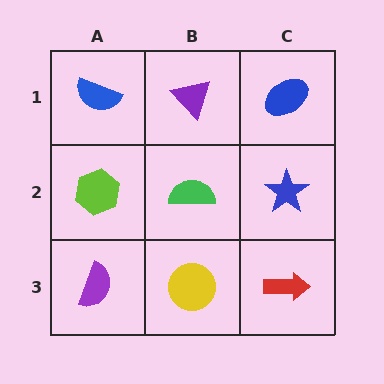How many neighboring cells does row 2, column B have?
4.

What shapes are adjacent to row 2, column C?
A blue ellipse (row 1, column C), a red arrow (row 3, column C), a green semicircle (row 2, column B).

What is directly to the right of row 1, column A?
A purple triangle.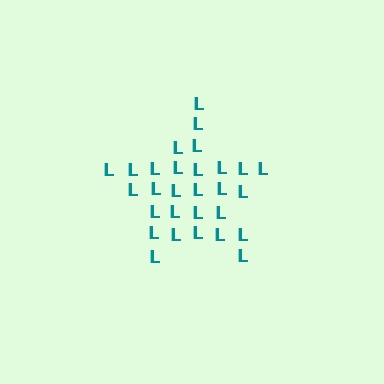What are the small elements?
The small elements are letter L's.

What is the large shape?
The large shape is a star.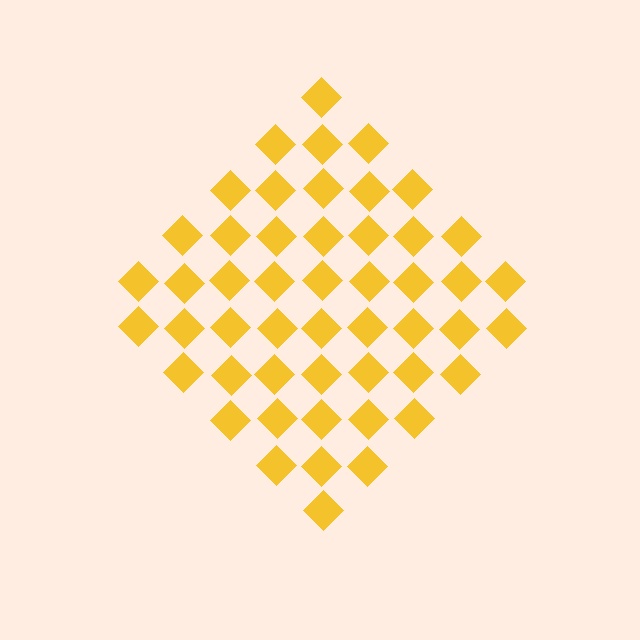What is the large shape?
The large shape is a diamond.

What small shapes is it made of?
It is made of small diamonds.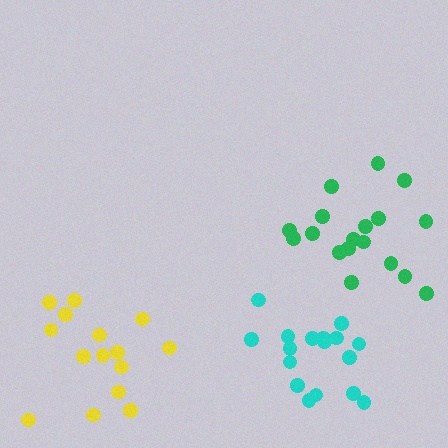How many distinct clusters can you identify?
There are 3 distinct clusters.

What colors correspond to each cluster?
The clusters are colored: yellow, green, cyan.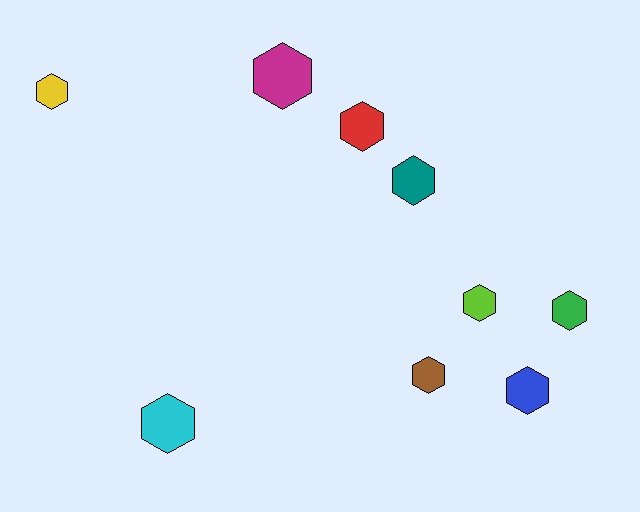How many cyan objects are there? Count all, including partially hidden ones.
There is 1 cyan object.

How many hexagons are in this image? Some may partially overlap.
There are 9 hexagons.